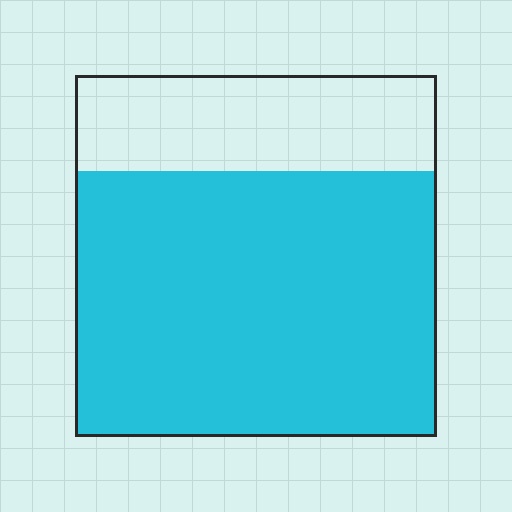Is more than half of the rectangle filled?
Yes.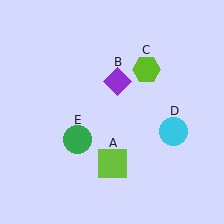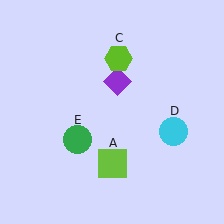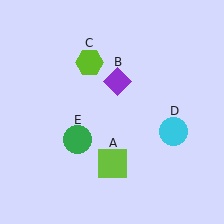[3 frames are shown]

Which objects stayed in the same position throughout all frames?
Lime square (object A) and purple diamond (object B) and cyan circle (object D) and green circle (object E) remained stationary.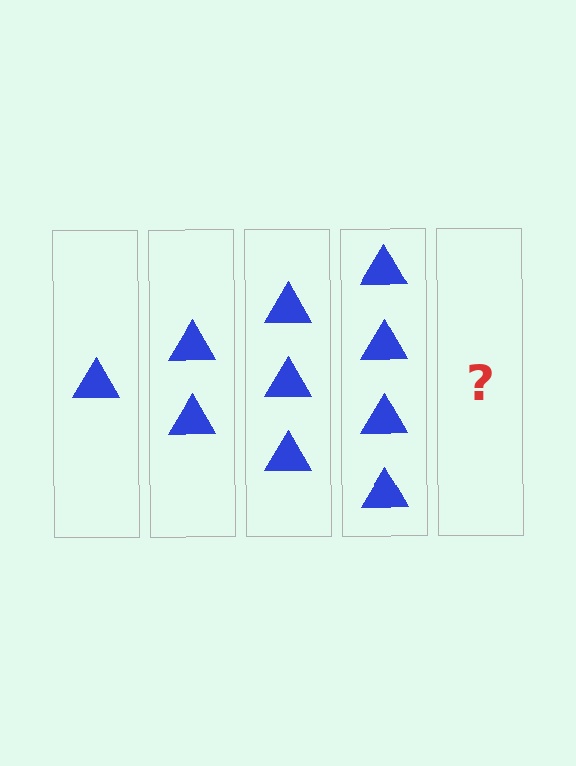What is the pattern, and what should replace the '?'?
The pattern is that each step adds one more triangle. The '?' should be 5 triangles.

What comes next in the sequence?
The next element should be 5 triangles.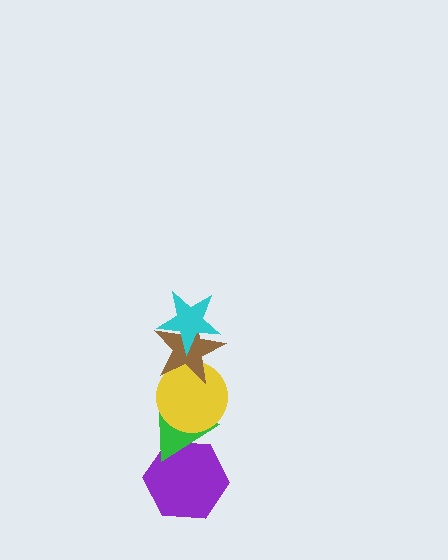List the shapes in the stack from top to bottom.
From top to bottom: the cyan star, the brown star, the yellow circle, the green triangle, the purple hexagon.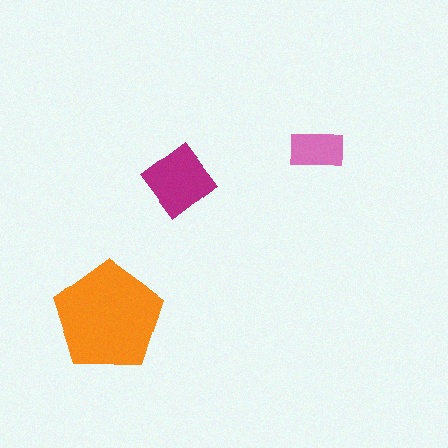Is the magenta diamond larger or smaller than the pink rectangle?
Larger.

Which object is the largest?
The orange pentagon.